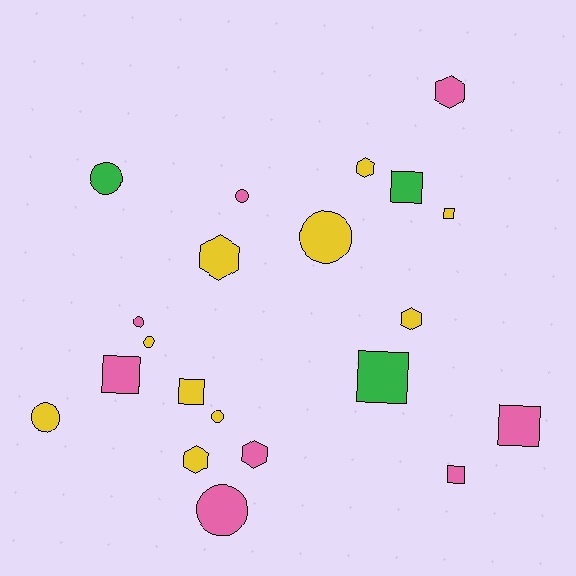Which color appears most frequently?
Yellow, with 10 objects.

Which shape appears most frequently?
Circle, with 8 objects.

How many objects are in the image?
There are 21 objects.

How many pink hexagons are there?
There are 2 pink hexagons.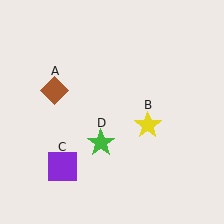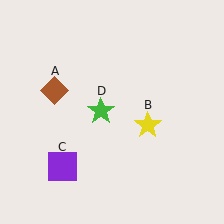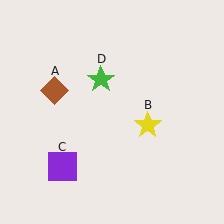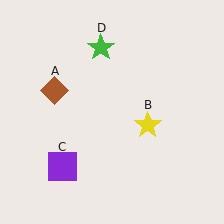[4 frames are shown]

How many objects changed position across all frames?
1 object changed position: green star (object D).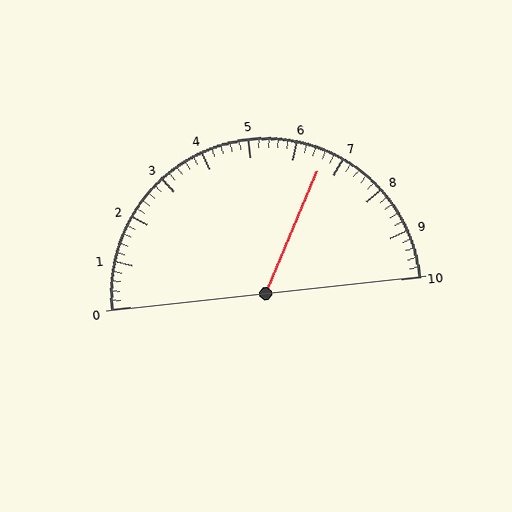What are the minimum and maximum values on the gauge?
The gauge ranges from 0 to 10.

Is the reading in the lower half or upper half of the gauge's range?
The reading is in the upper half of the range (0 to 10).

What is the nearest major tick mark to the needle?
The nearest major tick mark is 7.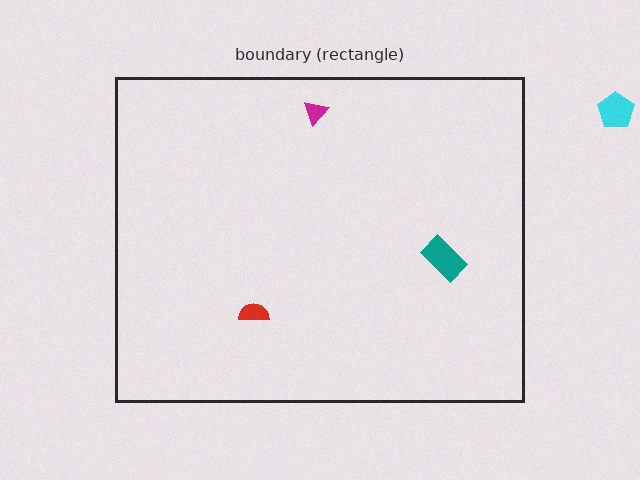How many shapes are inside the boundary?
3 inside, 1 outside.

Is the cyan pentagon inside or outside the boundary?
Outside.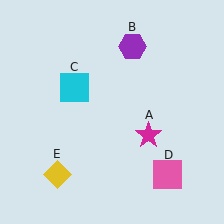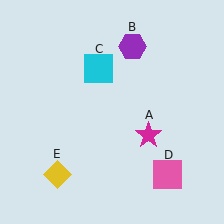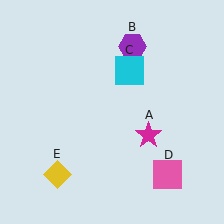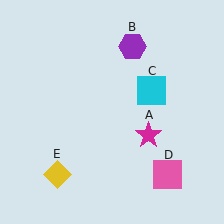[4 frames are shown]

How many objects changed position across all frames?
1 object changed position: cyan square (object C).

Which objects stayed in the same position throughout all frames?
Magenta star (object A) and purple hexagon (object B) and pink square (object D) and yellow diamond (object E) remained stationary.